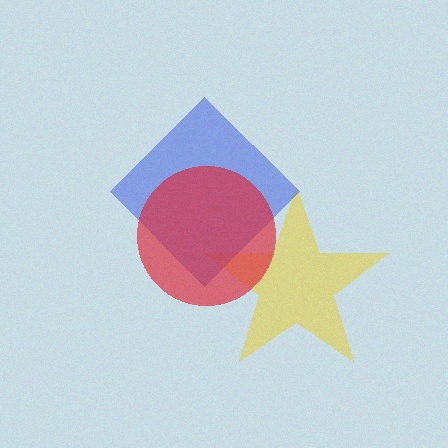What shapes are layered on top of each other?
The layered shapes are: a yellow star, a blue diamond, a red circle.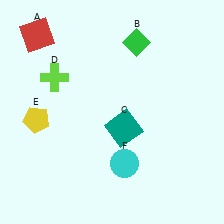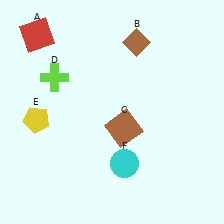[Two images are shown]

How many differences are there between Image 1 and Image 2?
There are 2 differences between the two images.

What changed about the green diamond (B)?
In Image 1, B is green. In Image 2, it changed to brown.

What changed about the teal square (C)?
In Image 1, C is teal. In Image 2, it changed to brown.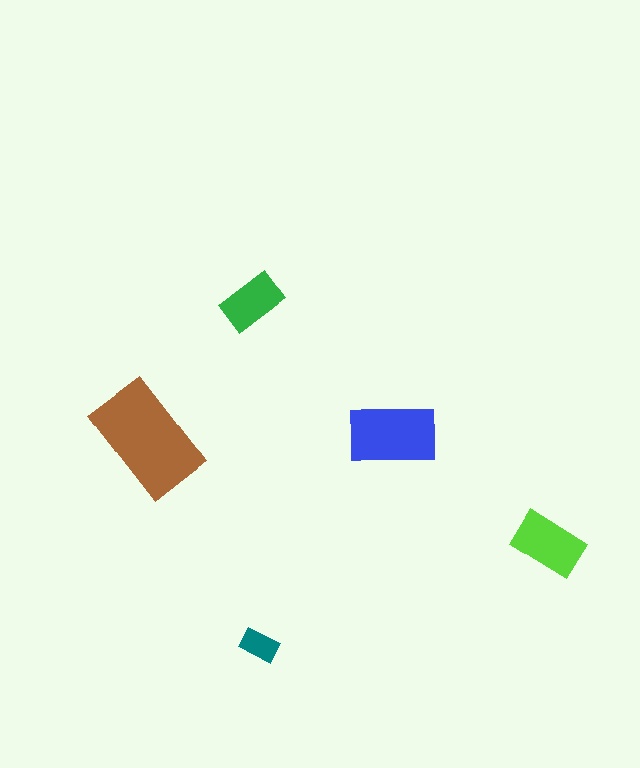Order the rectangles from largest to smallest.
the brown one, the blue one, the lime one, the green one, the teal one.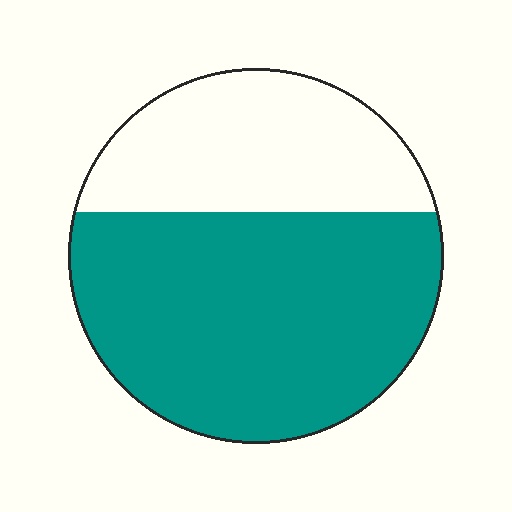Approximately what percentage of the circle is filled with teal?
Approximately 65%.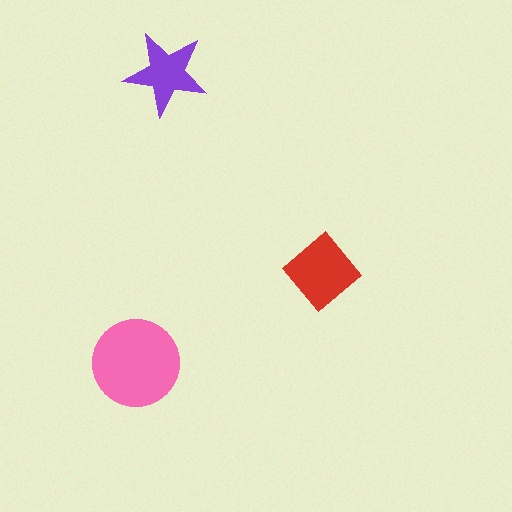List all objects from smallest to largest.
The purple star, the red diamond, the pink circle.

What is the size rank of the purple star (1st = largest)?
3rd.